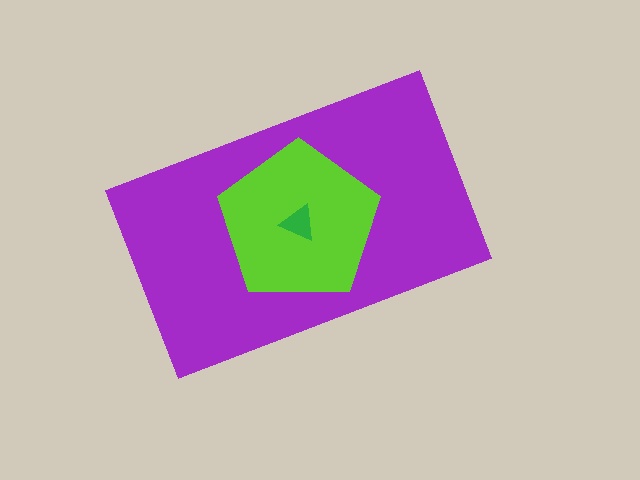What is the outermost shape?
The purple rectangle.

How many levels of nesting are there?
3.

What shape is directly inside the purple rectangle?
The lime pentagon.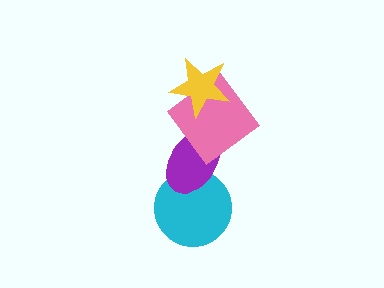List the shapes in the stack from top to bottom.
From top to bottom: the yellow star, the pink diamond, the purple ellipse, the cyan circle.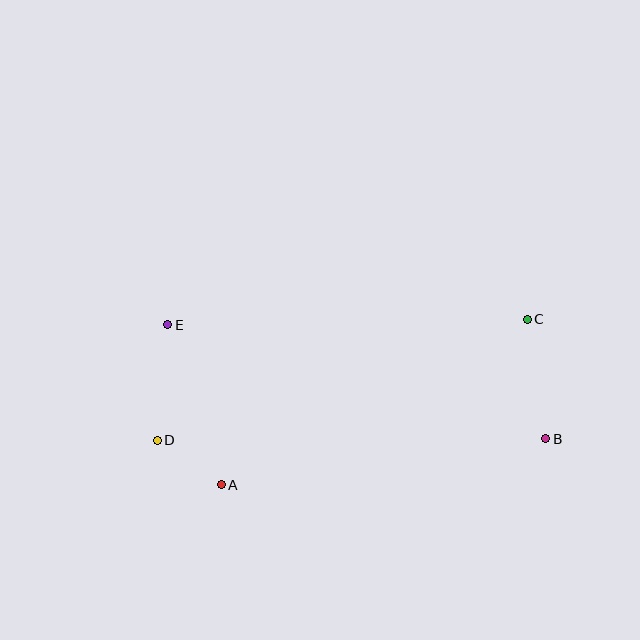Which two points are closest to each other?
Points A and D are closest to each other.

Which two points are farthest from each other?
Points B and E are farthest from each other.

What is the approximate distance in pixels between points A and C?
The distance between A and C is approximately 348 pixels.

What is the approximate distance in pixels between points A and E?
The distance between A and E is approximately 169 pixels.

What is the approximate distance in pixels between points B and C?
The distance between B and C is approximately 121 pixels.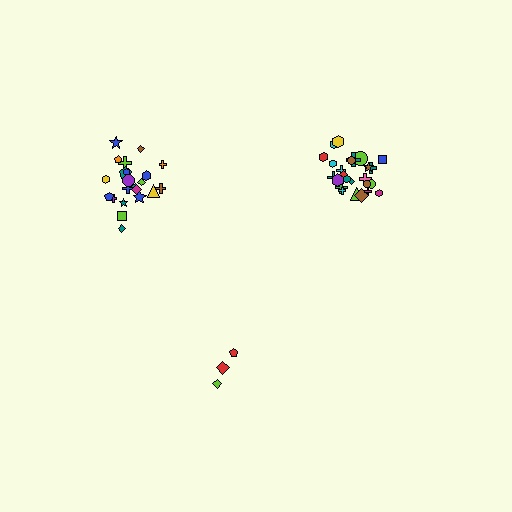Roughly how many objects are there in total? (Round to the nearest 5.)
Roughly 50 objects in total.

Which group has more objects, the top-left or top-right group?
The top-right group.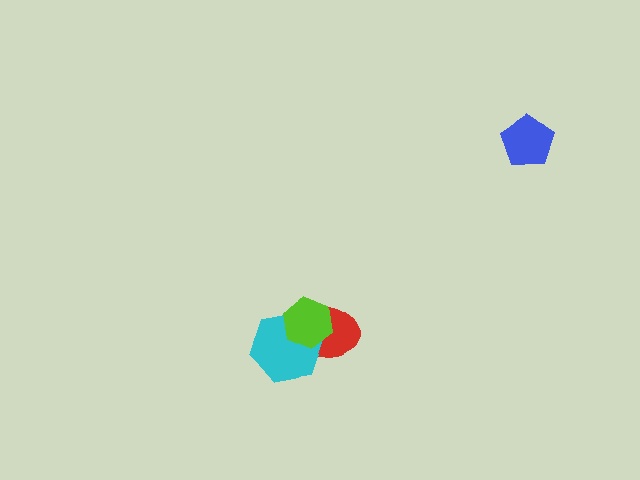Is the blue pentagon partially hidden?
No, no other shape covers it.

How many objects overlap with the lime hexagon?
2 objects overlap with the lime hexagon.